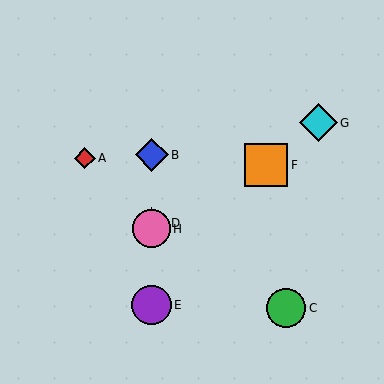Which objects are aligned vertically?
Objects B, D, E, H are aligned vertically.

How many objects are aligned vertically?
4 objects (B, D, E, H) are aligned vertically.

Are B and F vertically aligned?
No, B is at x≈152 and F is at x≈266.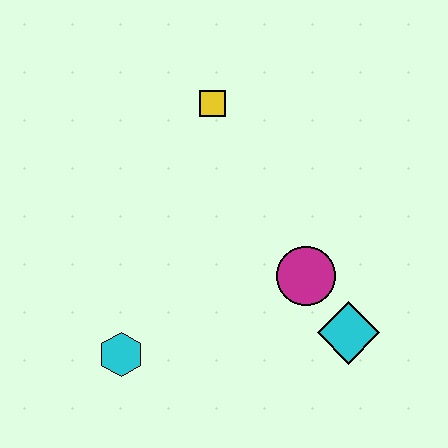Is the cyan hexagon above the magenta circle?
No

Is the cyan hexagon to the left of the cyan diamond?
Yes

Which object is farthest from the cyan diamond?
The yellow square is farthest from the cyan diamond.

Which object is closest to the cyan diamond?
The magenta circle is closest to the cyan diamond.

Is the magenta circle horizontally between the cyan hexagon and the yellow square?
No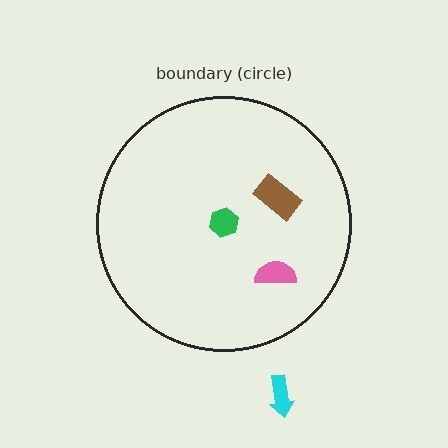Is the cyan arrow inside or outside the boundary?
Outside.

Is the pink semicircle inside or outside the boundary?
Inside.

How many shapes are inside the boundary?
3 inside, 1 outside.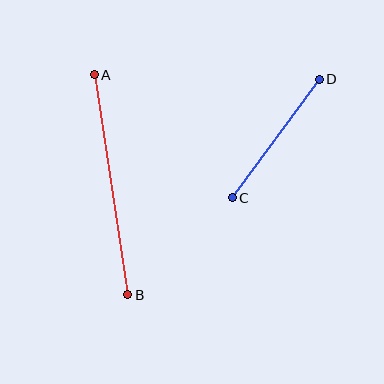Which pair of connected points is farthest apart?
Points A and B are farthest apart.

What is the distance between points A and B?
The distance is approximately 223 pixels.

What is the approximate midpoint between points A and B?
The midpoint is at approximately (111, 185) pixels.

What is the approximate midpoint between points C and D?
The midpoint is at approximately (276, 139) pixels.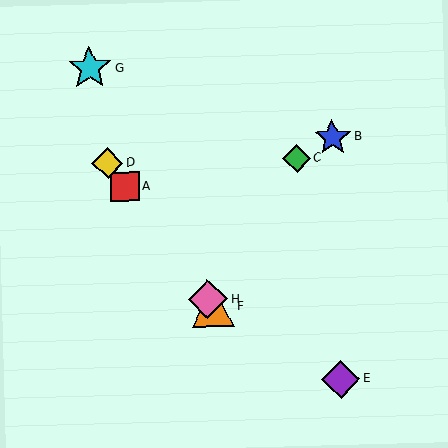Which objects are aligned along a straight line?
Objects A, D, F, H are aligned along a straight line.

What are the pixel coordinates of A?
Object A is at (125, 187).